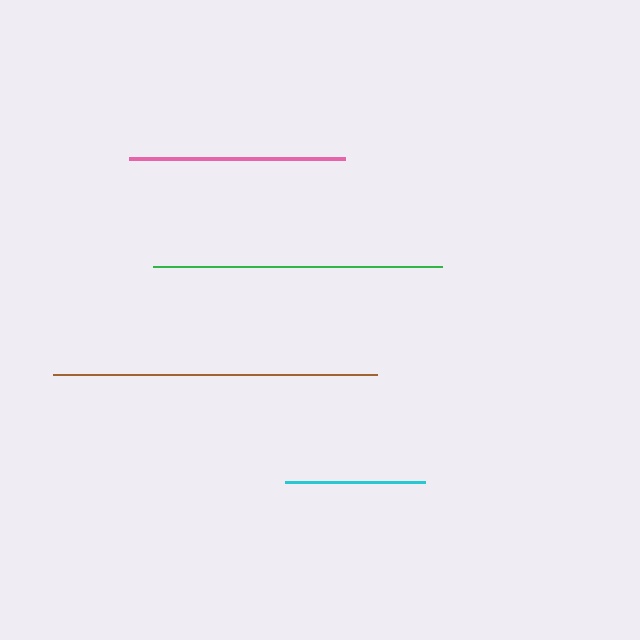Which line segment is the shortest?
The cyan line is the shortest at approximately 140 pixels.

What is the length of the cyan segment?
The cyan segment is approximately 140 pixels long.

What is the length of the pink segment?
The pink segment is approximately 216 pixels long.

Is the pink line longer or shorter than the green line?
The green line is longer than the pink line.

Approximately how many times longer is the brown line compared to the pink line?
The brown line is approximately 1.5 times the length of the pink line.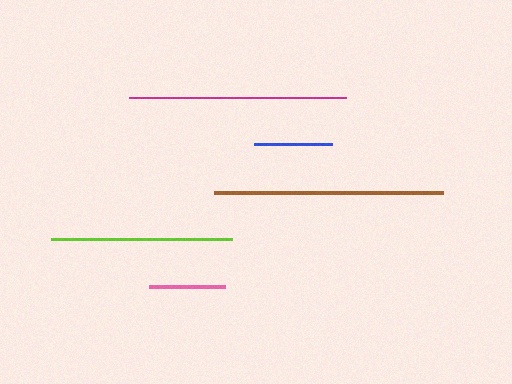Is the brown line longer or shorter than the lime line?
The brown line is longer than the lime line.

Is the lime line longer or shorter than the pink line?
The lime line is longer than the pink line.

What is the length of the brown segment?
The brown segment is approximately 229 pixels long.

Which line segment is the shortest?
The pink line is the shortest at approximately 76 pixels.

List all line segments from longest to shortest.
From longest to shortest: brown, magenta, lime, blue, pink.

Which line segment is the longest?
The brown line is the longest at approximately 229 pixels.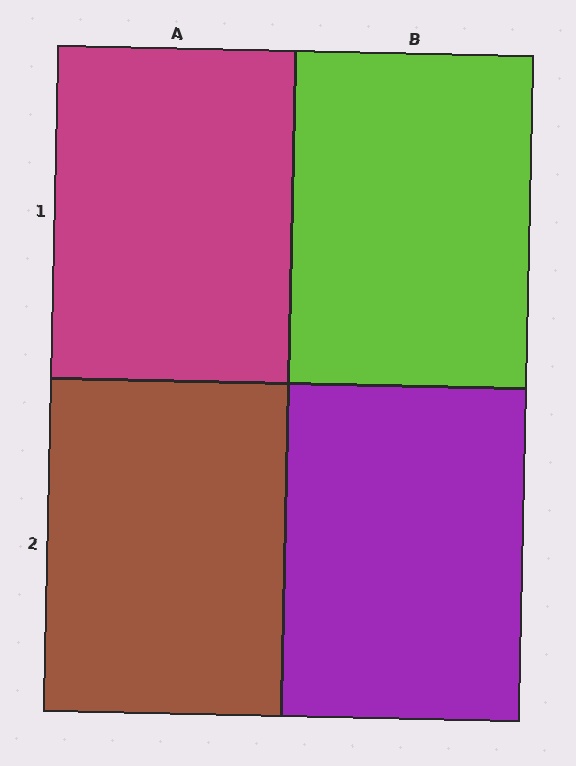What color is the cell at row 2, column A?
Brown.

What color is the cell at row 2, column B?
Purple.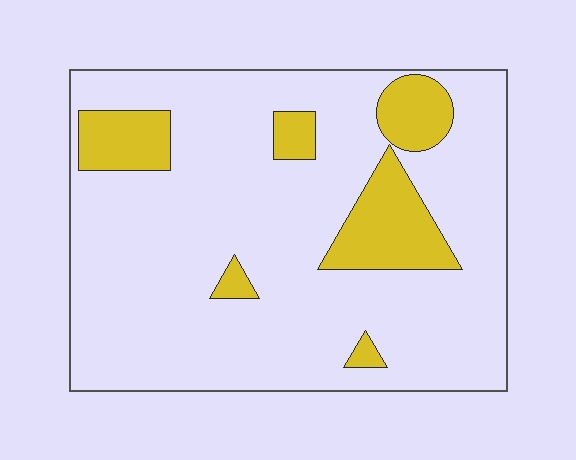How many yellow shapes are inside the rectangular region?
6.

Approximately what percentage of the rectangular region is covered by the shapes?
Approximately 15%.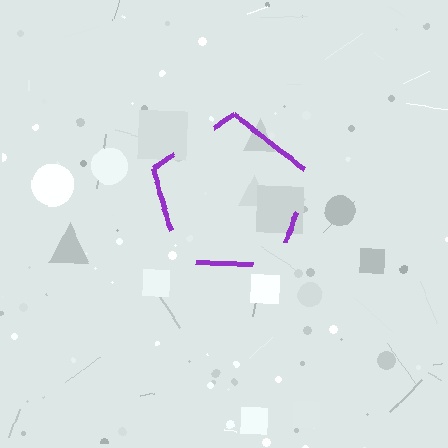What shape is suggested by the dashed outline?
The dashed outline suggests a pentagon.